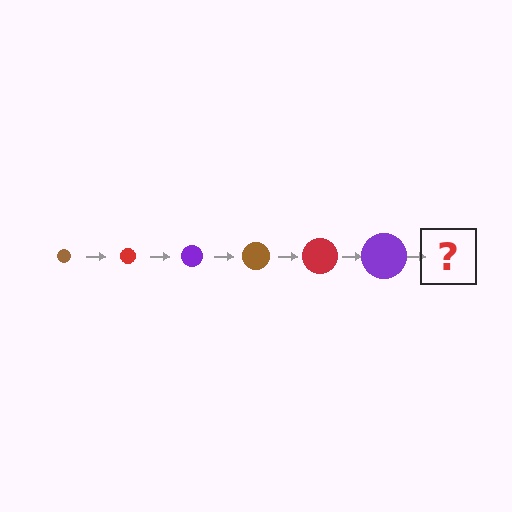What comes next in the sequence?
The next element should be a brown circle, larger than the previous one.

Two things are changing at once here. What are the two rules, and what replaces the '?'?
The two rules are that the circle grows larger each step and the color cycles through brown, red, and purple. The '?' should be a brown circle, larger than the previous one.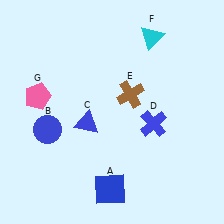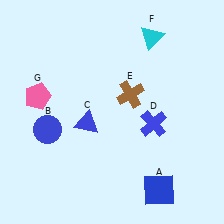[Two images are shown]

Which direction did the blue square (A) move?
The blue square (A) moved right.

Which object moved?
The blue square (A) moved right.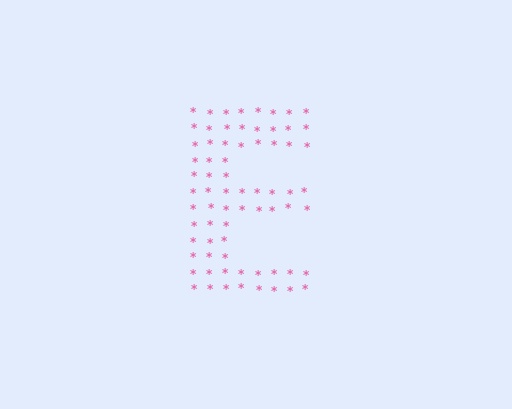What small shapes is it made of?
It is made of small asterisks.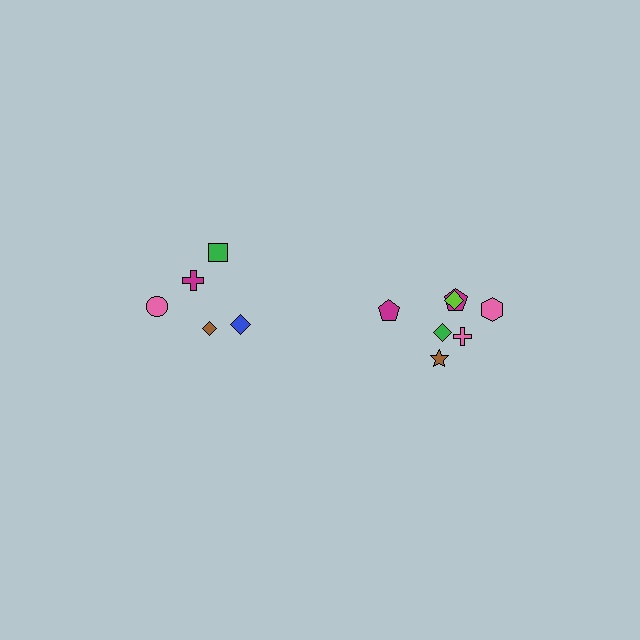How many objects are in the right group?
There are 7 objects.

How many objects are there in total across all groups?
There are 12 objects.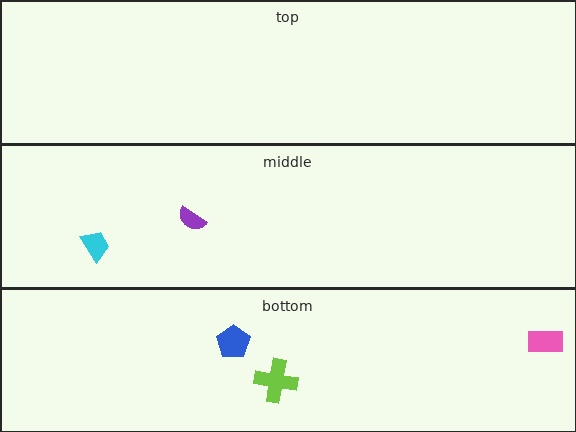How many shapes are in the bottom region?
3.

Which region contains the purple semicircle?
The middle region.